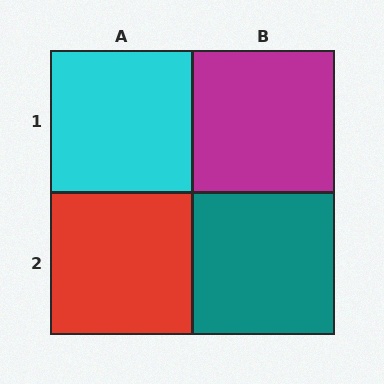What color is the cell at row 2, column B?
Teal.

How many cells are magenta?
1 cell is magenta.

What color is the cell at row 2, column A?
Red.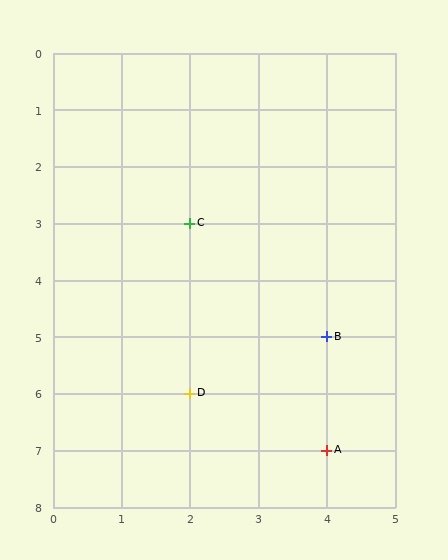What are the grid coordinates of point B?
Point B is at grid coordinates (4, 5).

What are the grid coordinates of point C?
Point C is at grid coordinates (2, 3).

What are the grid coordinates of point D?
Point D is at grid coordinates (2, 6).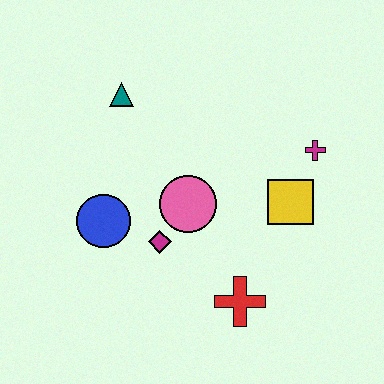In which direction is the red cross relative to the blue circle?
The red cross is to the right of the blue circle.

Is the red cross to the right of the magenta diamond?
Yes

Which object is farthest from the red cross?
The teal triangle is farthest from the red cross.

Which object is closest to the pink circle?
The magenta diamond is closest to the pink circle.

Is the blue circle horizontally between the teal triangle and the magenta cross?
No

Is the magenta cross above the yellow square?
Yes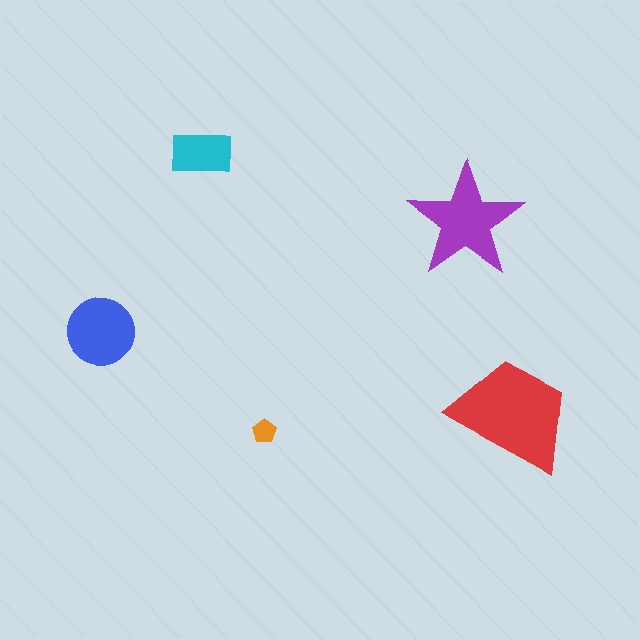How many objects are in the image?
There are 5 objects in the image.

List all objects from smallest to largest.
The orange pentagon, the cyan rectangle, the blue circle, the purple star, the red trapezoid.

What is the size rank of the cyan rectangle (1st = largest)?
4th.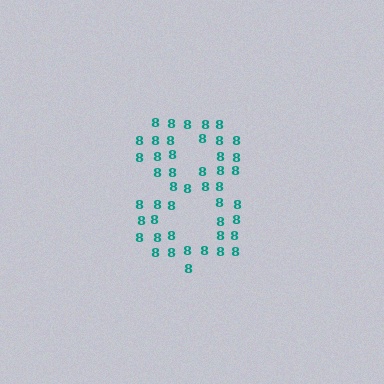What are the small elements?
The small elements are digit 8's.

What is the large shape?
The large shape is the digit 8.